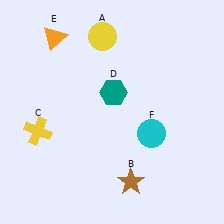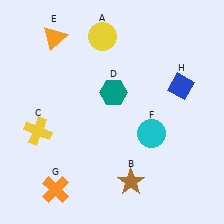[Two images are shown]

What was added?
An orange cross (G), a blue diamond (H) were added in Image 2.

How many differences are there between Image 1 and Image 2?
There are 2 differences between the two images.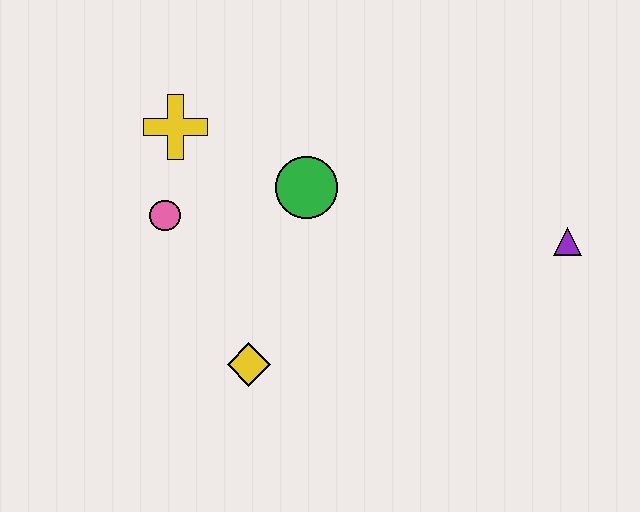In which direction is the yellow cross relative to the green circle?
The yellow cross is to the left of the green circle.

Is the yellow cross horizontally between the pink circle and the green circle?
Yes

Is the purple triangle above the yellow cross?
No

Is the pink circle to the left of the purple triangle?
Yes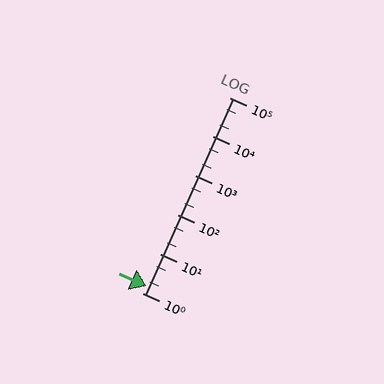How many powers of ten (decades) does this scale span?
The scale spans 5 decades, from 1 to 100000.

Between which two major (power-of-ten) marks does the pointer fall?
The pointer is between 1 and 10.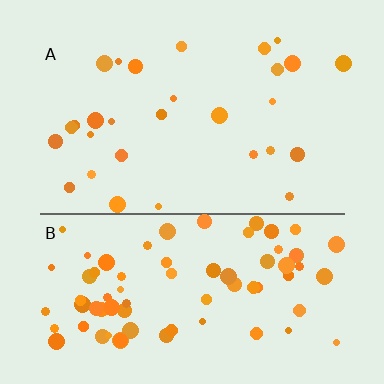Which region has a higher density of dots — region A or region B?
B (the bottom).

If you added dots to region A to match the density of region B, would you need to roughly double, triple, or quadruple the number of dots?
Approximately triple.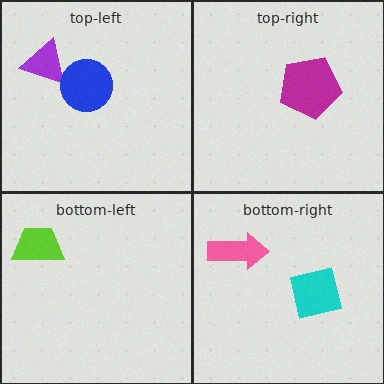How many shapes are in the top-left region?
2.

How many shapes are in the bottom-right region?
2.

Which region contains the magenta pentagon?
The top-right region.